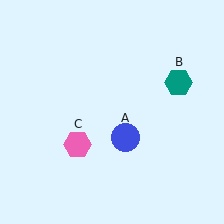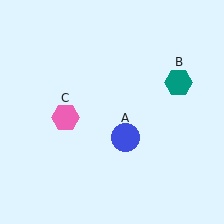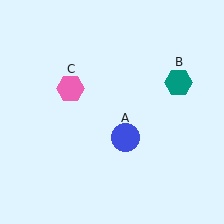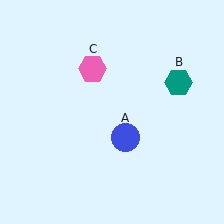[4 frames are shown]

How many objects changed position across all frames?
1 object changed position: pink hexagon (object C).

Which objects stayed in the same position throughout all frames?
Blue circle (object A) and teal hexagon (object B) remained stationary.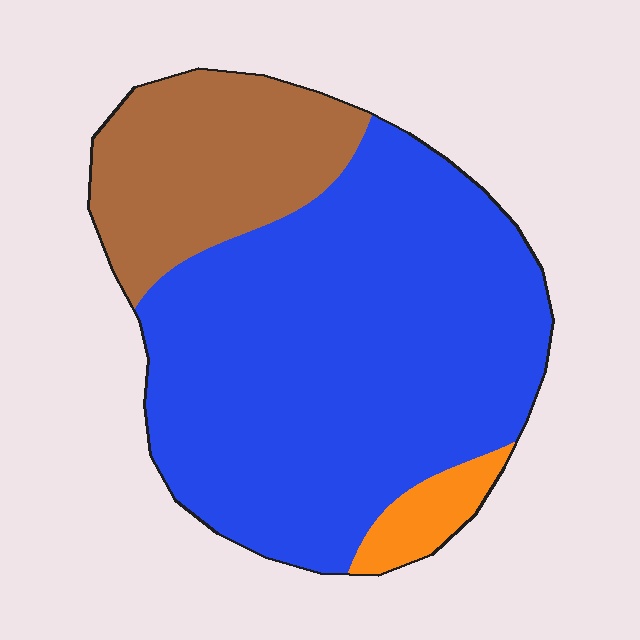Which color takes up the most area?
Blue, at roughly 70%.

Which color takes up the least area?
Orange, at roughly 5%.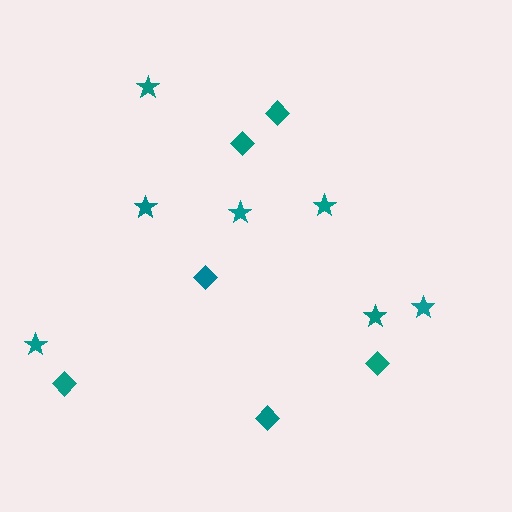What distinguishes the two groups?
There are 2 groups: one group of stars (7) and one group of diamonds (6).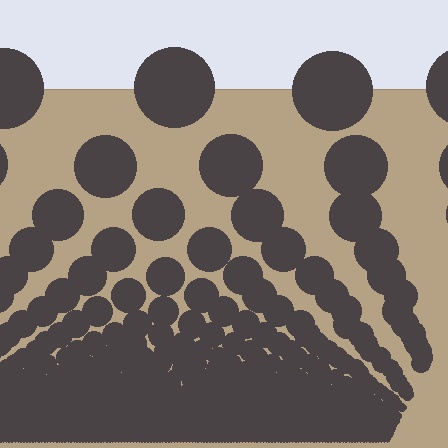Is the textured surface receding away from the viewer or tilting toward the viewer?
The surface appears to tilt toward the viewer. Texture elements get larger and sparser toward the top.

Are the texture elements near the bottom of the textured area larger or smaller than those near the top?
Smaller. The gradient is inverted — elements near the bottom are smaller and denser.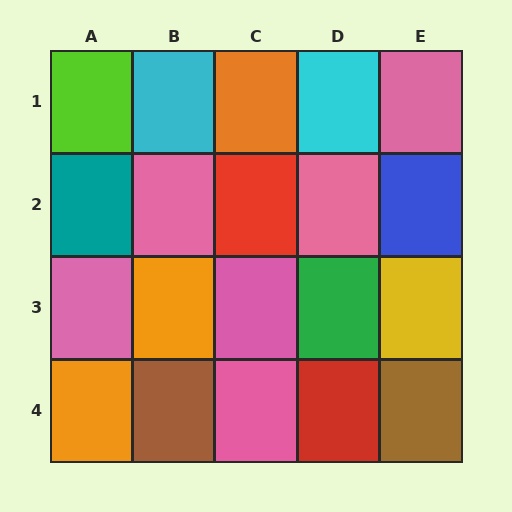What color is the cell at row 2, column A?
Teal.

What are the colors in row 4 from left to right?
Orange, brown, pink, red, brown.